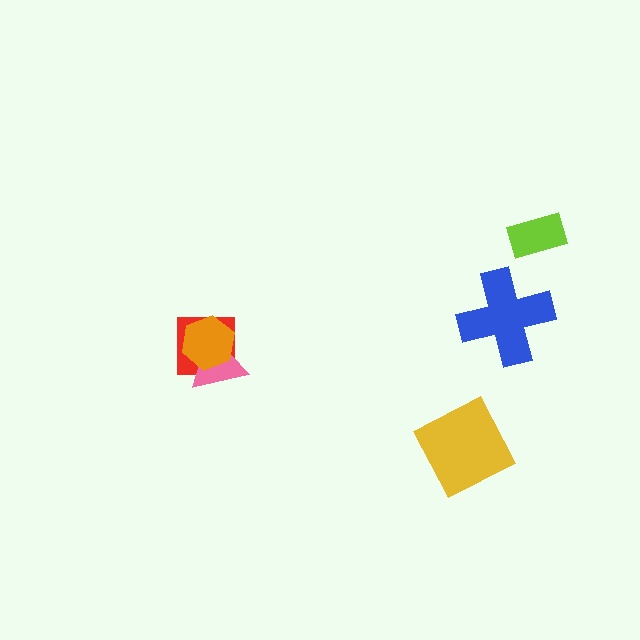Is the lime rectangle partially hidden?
No, no other shape covers it.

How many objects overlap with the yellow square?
0 objects overlap with the yellow square.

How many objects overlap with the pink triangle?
2 objects overlap with the pink triangle.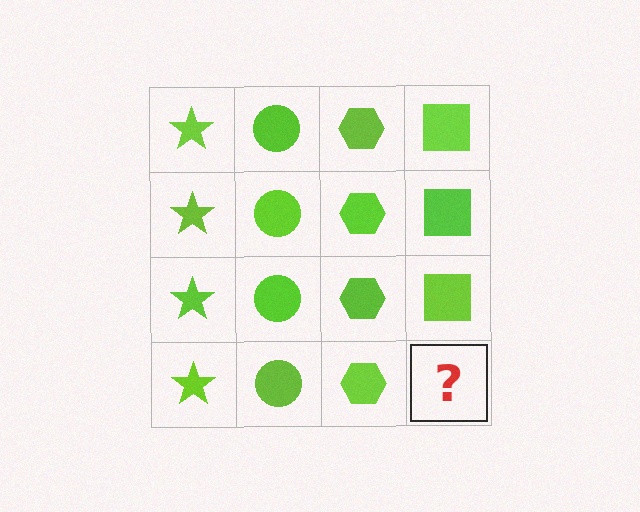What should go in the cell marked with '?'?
The missing cell should contain a lime square.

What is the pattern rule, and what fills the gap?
The rule is that each column has a consistent shape. The gap should be filled with a lime square.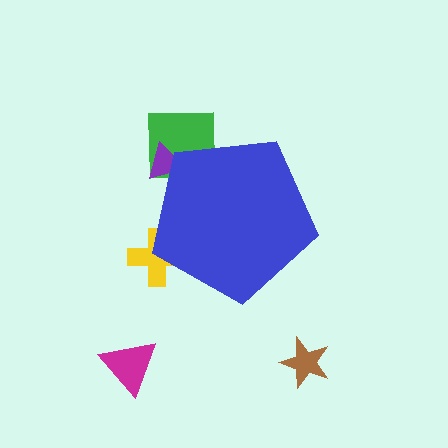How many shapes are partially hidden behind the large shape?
3 shapes are partially hidden.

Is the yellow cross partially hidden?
Yes, the yellow cross is partially hidden behind the blue pentagon.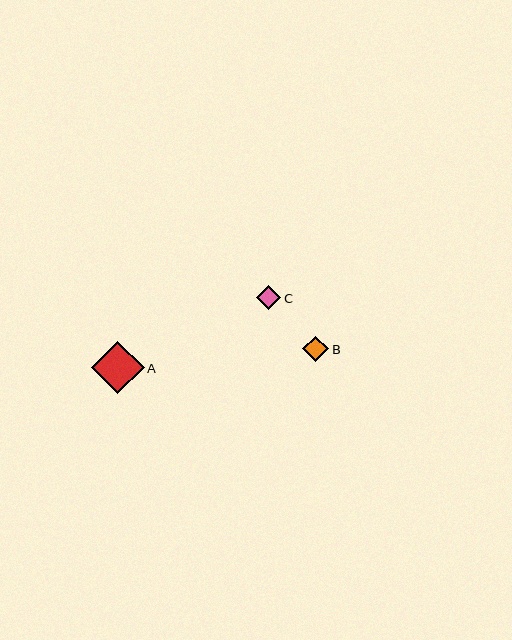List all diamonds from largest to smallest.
From largest to smallest: A, B, C.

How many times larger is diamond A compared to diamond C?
Diamond A is approximately 2.2 times the size of diamond C.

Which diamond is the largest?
Diamond A is the largest with a size of approximately 53 pixels.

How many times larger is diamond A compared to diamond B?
Diamond A is approximately 2.0 times the size of diamond B.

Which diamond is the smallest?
Diamond C is the smallest with a size of approximately 24 pixels.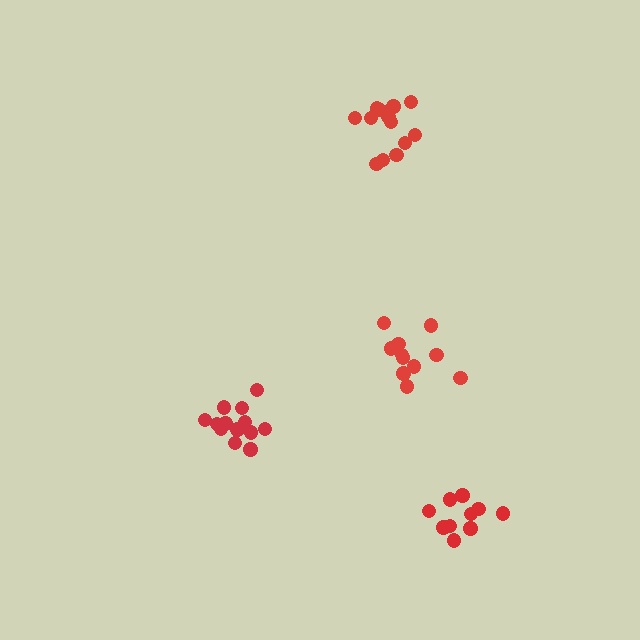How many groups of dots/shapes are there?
There are 4 groups.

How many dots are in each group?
Group 1: 14 dots, Group 2: 13 dots, Group 3: 10 dots, Group 4: 12 dots (49 total).